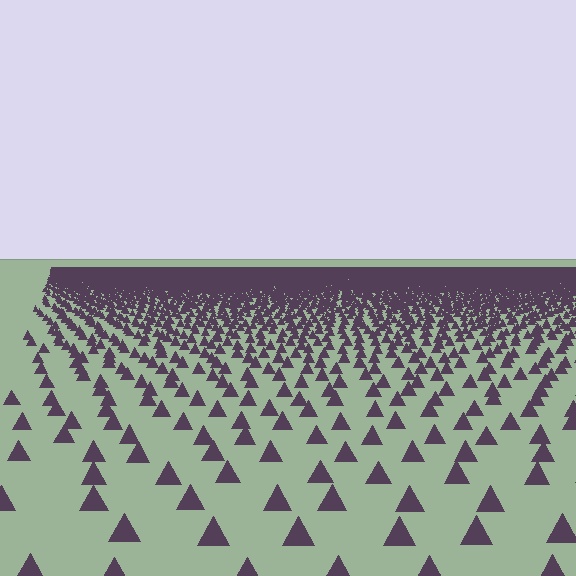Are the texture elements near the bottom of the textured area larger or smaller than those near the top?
Larger. Near the bottom, elements are closer to the viewer and appear at a bigger on-screen size.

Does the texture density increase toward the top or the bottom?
Density increases toward the top.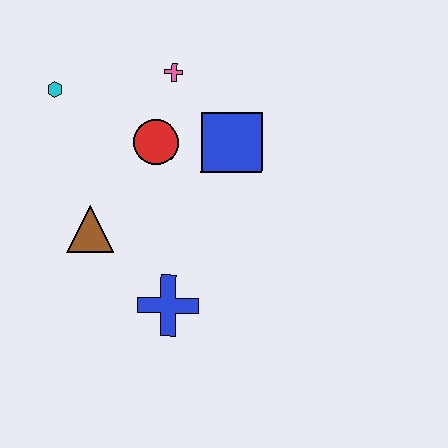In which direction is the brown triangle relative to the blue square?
The brown triangle is to the left of the blue square.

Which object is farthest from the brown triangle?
The pink cross is farthest from the brown triangle.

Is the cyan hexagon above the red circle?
Yes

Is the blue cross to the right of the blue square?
No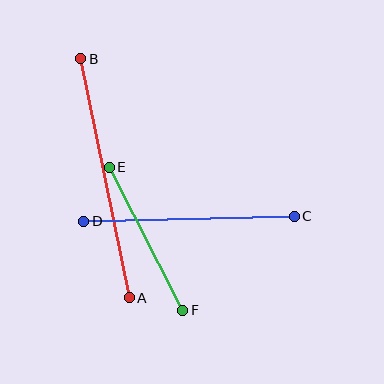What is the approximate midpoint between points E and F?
The midpoint is at approximately (146, 239) pixels.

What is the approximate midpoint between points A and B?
The midpoint is at approximately (105, 178) pixels.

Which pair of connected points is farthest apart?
Points A and B are farthest apart.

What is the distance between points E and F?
The distance is approximately 161 pixels.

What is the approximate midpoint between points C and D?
The midpoint is at approximately (189, 219) pixels.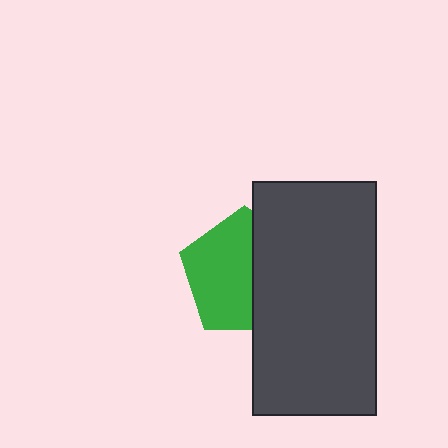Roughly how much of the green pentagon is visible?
About half of it is visible (roughly 57%).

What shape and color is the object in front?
The object in front is a dark gray rectangle.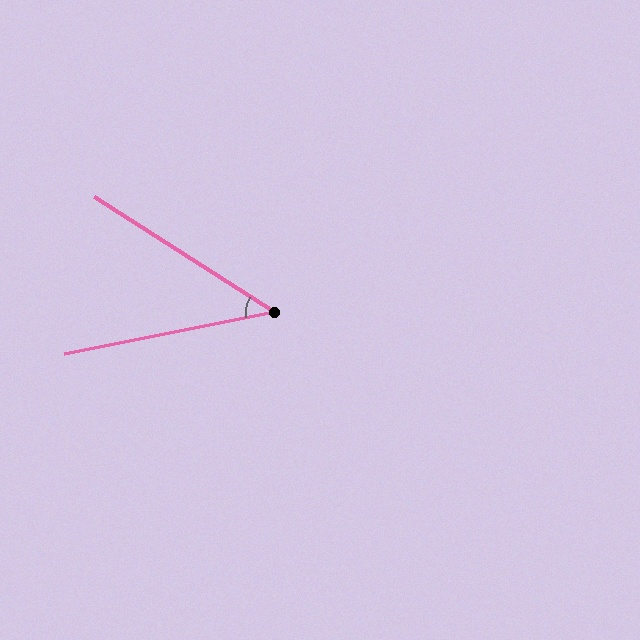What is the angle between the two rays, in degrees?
Approximately 44 degrees.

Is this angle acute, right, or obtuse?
It is acute.